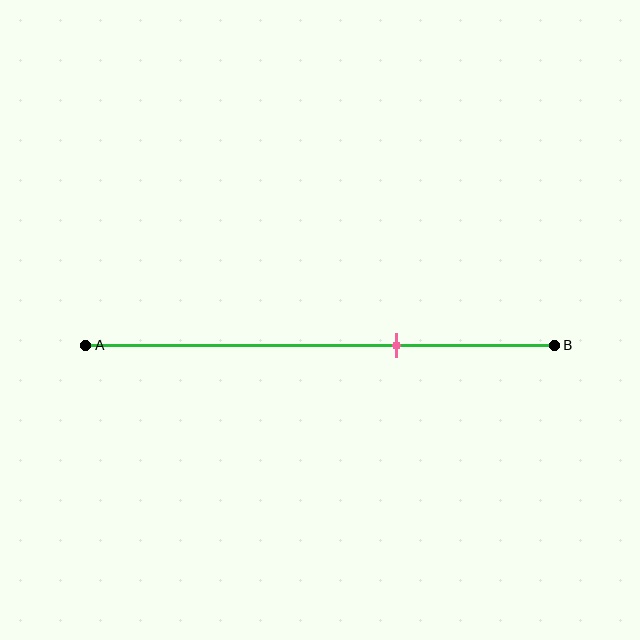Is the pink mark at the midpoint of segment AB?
No, the mark is at about 65% from A, not at the 50% midpoint.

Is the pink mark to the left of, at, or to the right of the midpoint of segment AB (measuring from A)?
The pink mark is to the right of the midpoint of segment AB.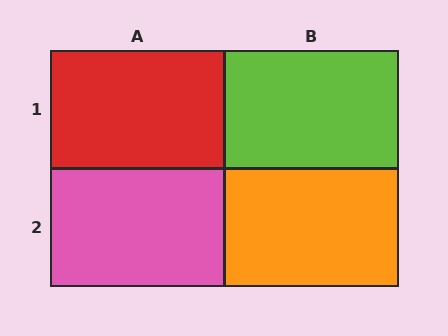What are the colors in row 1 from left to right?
Red, lime.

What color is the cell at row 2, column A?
Pink.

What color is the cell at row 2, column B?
Orange.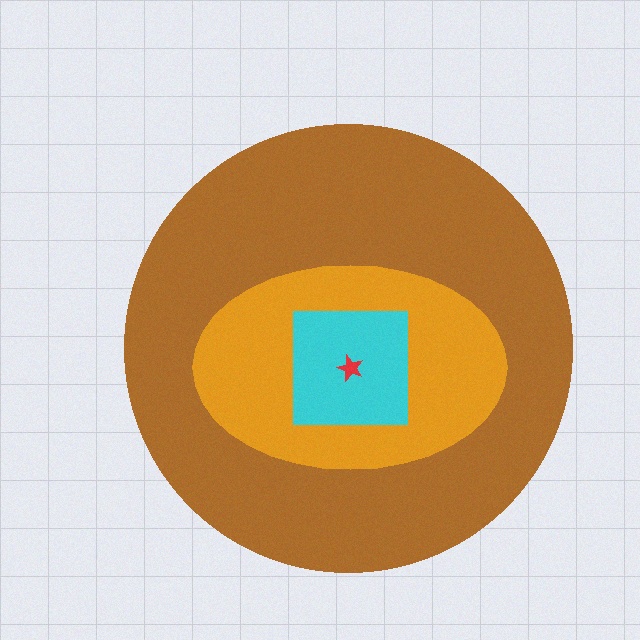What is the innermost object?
The red star.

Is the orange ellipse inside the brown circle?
Yes.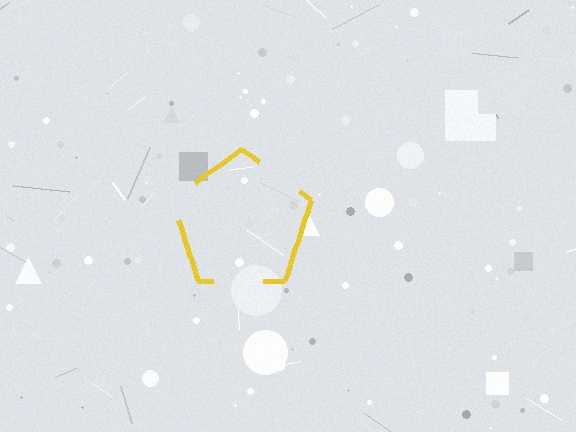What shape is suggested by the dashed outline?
The dashed outline suggests a pentagon.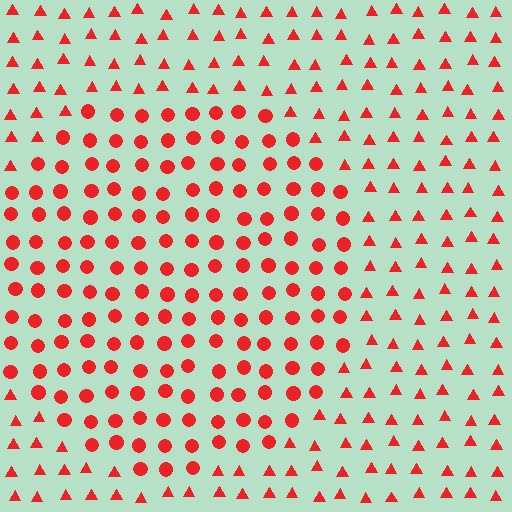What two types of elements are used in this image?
The image uses circles inside the circle region and triangles outside it.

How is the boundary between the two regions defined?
The boundary is defined by a change in element shape: circles inside vs. triangles outside. All elements share the same color and spacing.